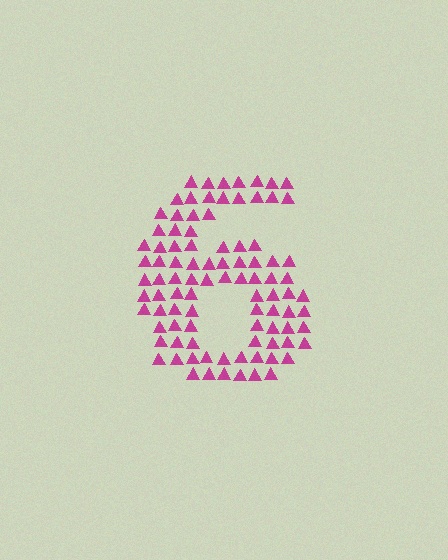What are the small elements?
The small elements are triangles.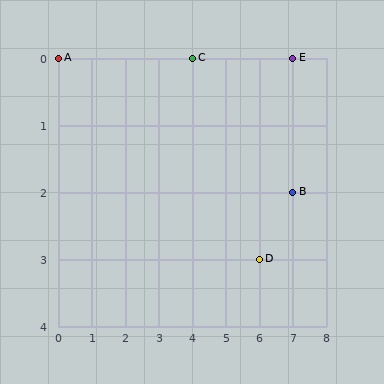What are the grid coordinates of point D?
Point D is at grid coordinates (6, 3).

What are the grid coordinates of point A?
Point A is at grid coordinates (0, 0).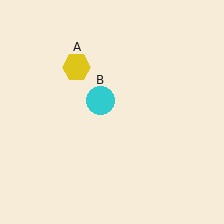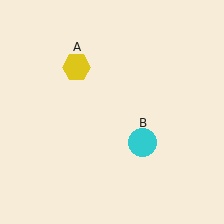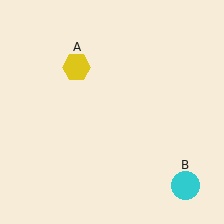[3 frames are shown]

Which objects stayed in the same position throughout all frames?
Yellow hexagon (object A) remained stationary.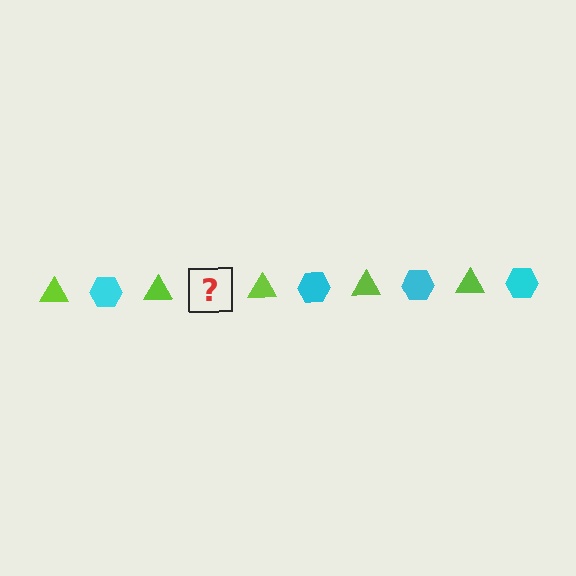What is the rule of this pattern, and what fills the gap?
The rule is that the pattern alternates between lime triangle and cyan hexagon. The gap should be filled with a cyan hexagon.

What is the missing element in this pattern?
The missing element is a cyan hexagon.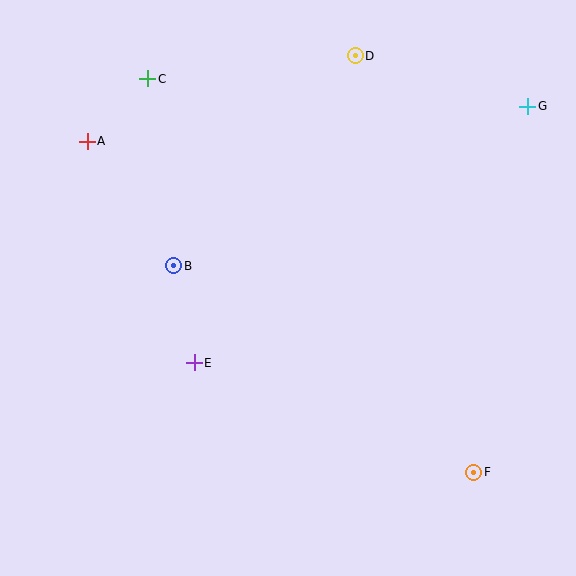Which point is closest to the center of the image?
Point B at (174, 266) is closest to the center.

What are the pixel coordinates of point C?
Point C is at (148, 79).